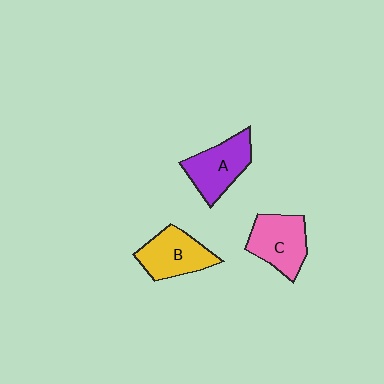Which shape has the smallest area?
Shape B (yellow).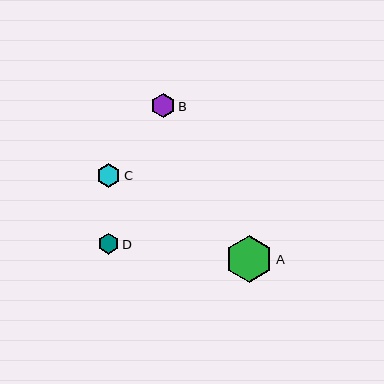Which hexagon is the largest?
Hexagon A is the largest with a size of approximately 47 pixels.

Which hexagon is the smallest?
Hexagon D is the smallest with a size of approximately 21 pixels.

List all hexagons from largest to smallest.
From largest to smallest: A, C, B, D.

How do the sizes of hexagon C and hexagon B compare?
Hexagon C and hexagon B are approximately the same size.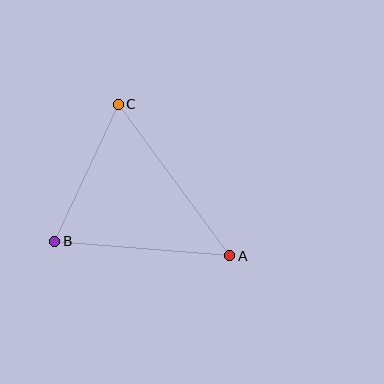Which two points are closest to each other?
Points B and C are closest to each other.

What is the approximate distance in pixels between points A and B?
The distance between A and B is approximately 176 pixels.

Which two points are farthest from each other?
Points A and C are farthest from each other.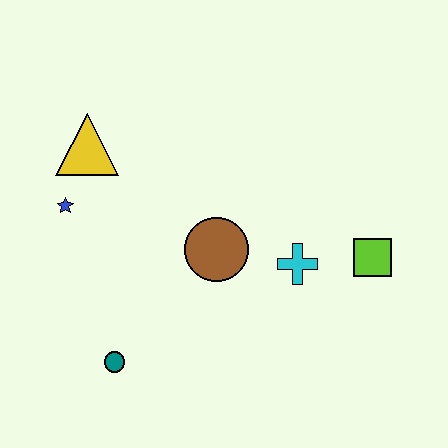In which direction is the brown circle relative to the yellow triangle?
The brown circle is to the right of the yellow triangle.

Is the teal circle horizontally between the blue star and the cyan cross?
Yes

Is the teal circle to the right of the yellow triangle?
Yes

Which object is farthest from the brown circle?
The yellow triangle is farthest from the brown circle.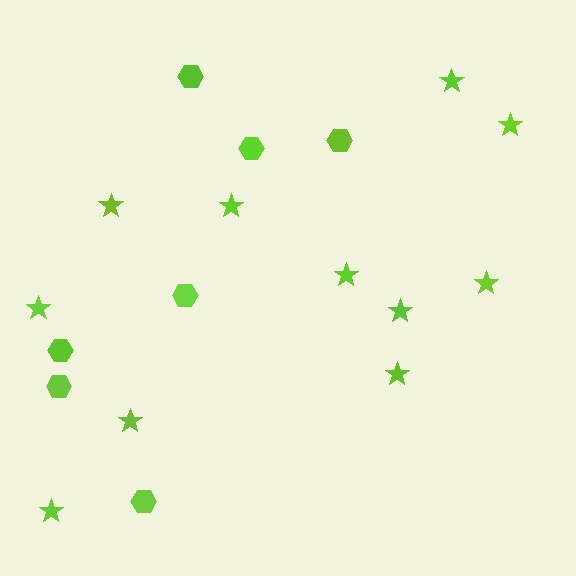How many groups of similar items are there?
There are 2 groups: one group of hexagons (7) and one group of stars (11).